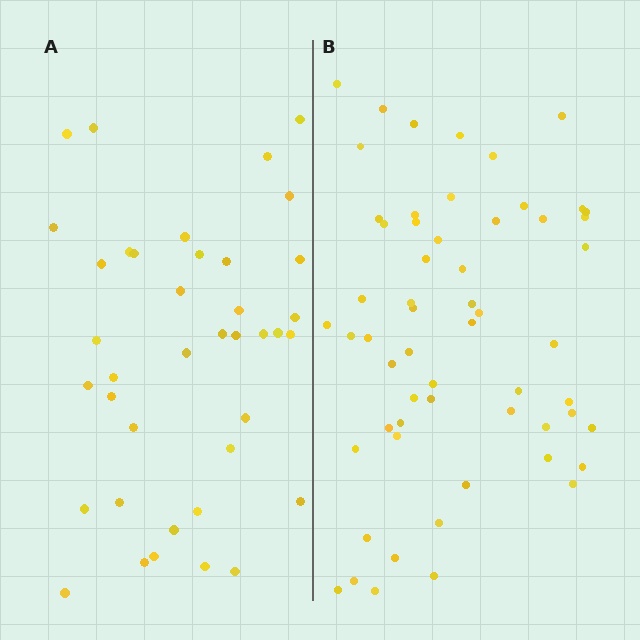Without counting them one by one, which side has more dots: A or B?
Region B (the right region) has more dots.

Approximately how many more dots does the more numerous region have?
Region B has approximately 20 more dots than region A.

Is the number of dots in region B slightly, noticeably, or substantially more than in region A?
Region B has substantially more. The ratio is roughly 1.5 to 1.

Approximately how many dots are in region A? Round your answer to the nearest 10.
About 40 dots. (The exact count is 39, which rounds to 40.)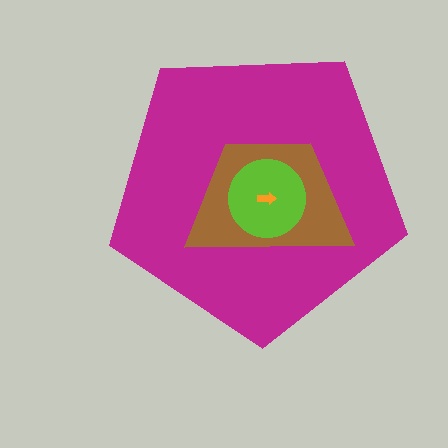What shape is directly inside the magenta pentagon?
The brown trapezoid.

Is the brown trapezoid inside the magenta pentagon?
Yes.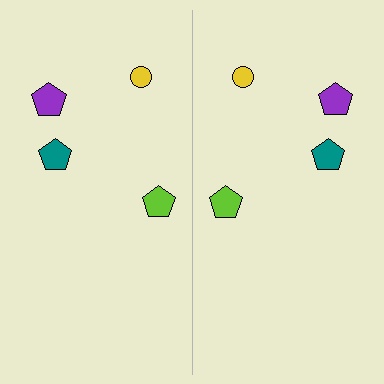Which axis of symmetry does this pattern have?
The pattern has a vertical axis of symmetry running through the center of the image.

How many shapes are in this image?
There are 8 shapes in this image.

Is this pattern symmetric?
Yes, this pattern has bilateral (reflection) symmetry.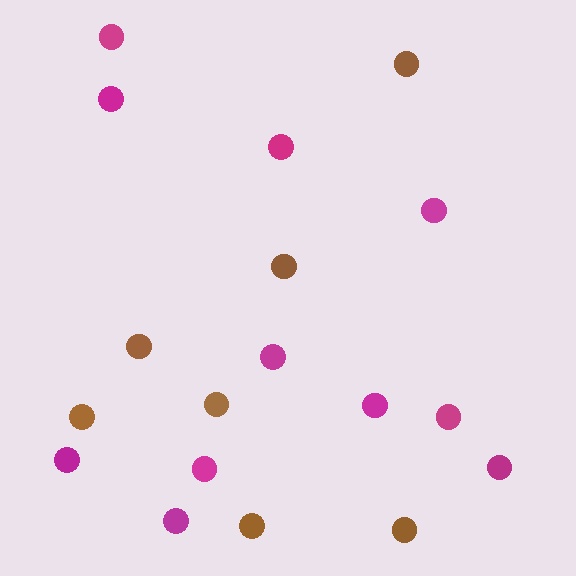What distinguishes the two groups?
There are 2 groups: one group of brown circles (7) and one group of magenta circles (11).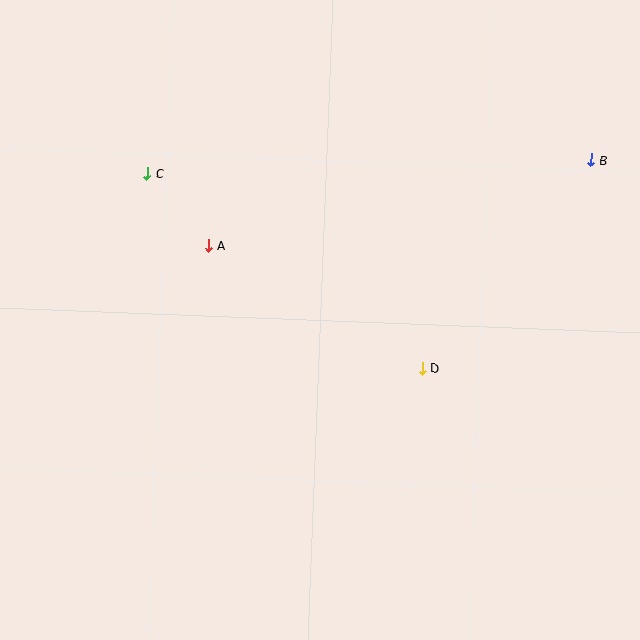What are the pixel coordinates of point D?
Point D is at (422, 369).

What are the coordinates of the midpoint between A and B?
The midpoint between A and B is at (400, 203).